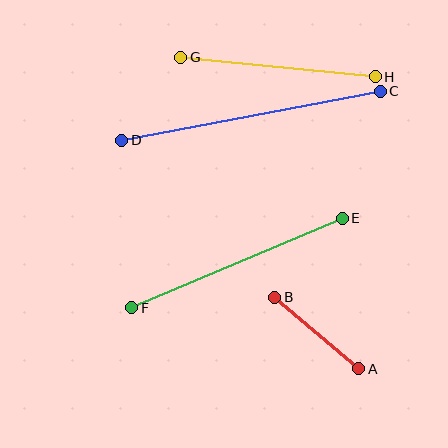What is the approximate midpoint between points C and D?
The midpoint is at approximately (251, 116) pixels.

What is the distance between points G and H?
The distance is approximately 196 pixels.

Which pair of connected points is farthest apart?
Points C and D are farthest apart.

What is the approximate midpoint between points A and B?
The midpoint is at approximately (317, 333) pixels.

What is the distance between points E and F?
The distance is approximately 229 pixels.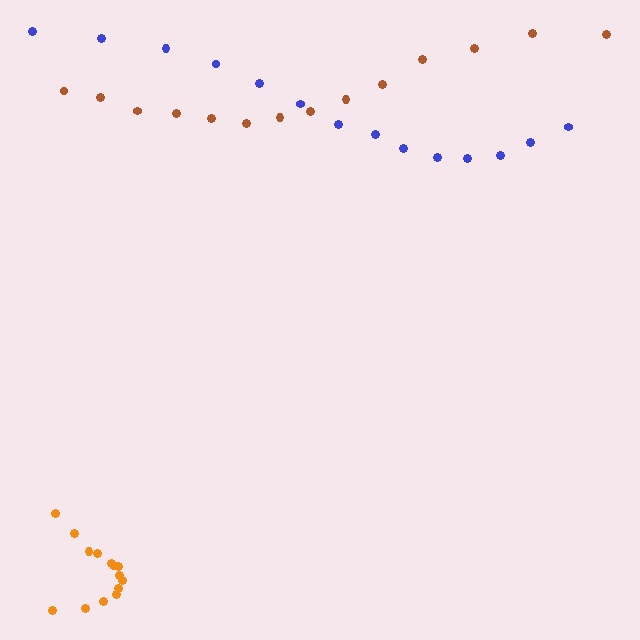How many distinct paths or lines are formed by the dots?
There are 3 distinct paths.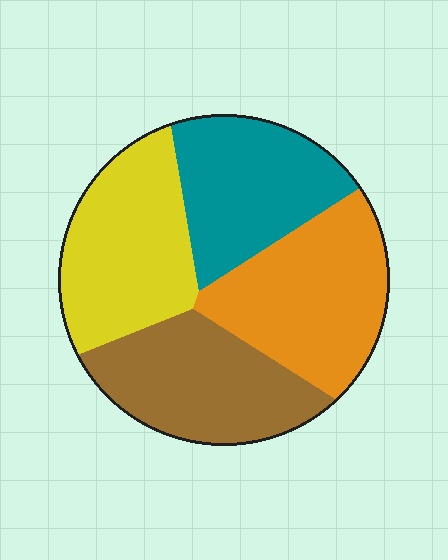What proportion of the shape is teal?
Teal covers 23% of the shape.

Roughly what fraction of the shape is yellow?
Yellow covers 26% of the shape.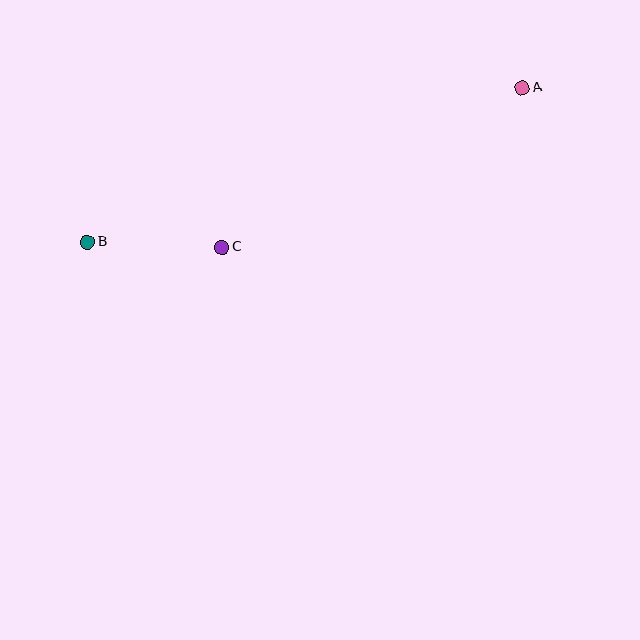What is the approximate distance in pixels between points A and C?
The distance between A and C is approximately 340 pixels.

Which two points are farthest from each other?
Points A and B are farthest from each other.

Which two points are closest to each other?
Points B and C are closest to each other.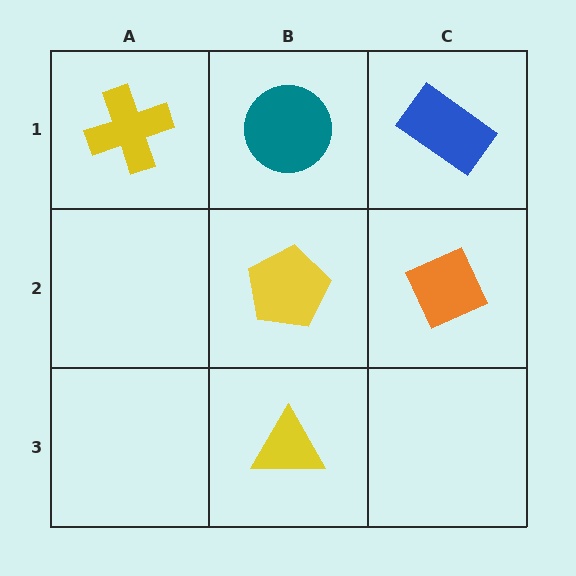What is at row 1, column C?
A blue rectangle.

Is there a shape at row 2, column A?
No, that cell is empty.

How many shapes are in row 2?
2 shapes.